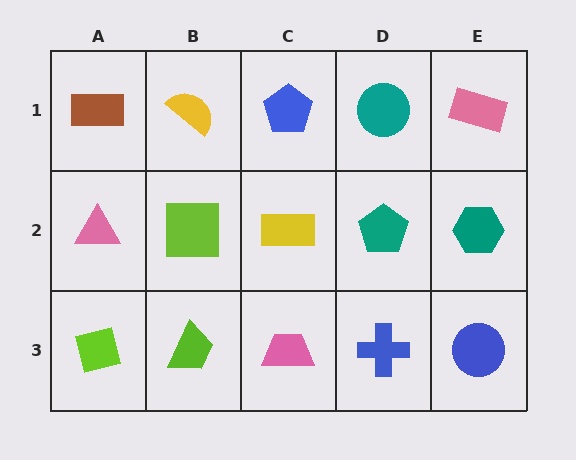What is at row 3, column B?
A lime trapezoid.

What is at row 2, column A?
A pink triangle.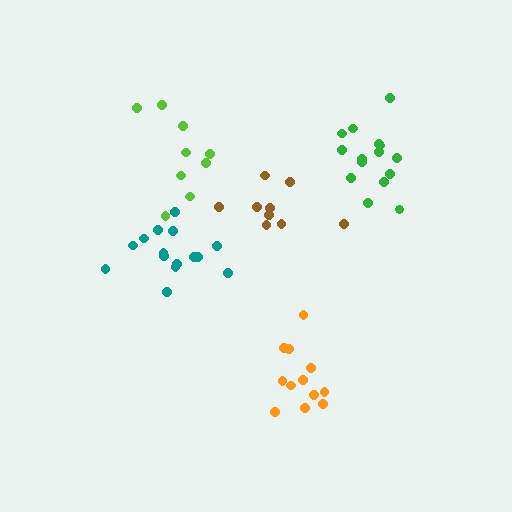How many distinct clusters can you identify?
There are 5 distinct clusters.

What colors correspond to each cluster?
The clusters are colored: teal, brown, green, orange, lime.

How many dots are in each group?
Group 1: 15 dots, Group 2: 9 dots, Group 3: 15 dots, Group 4: 12 dots, Group 5: 9 dots (60 total).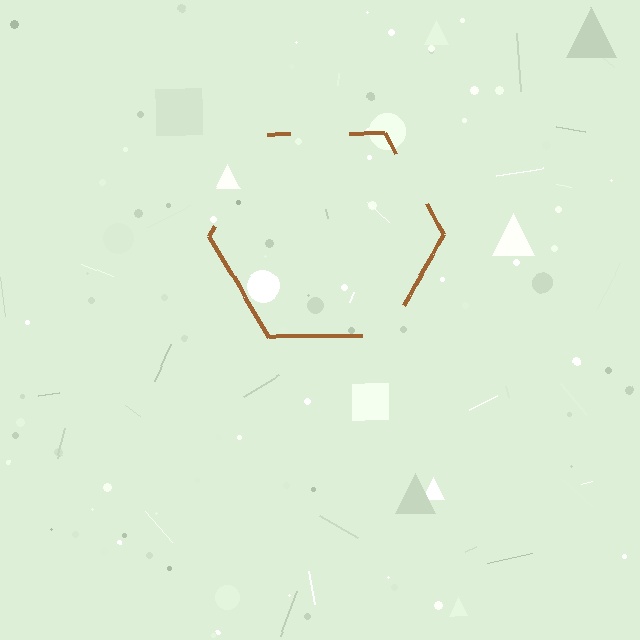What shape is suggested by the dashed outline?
The dashed outline suggests a hexagon.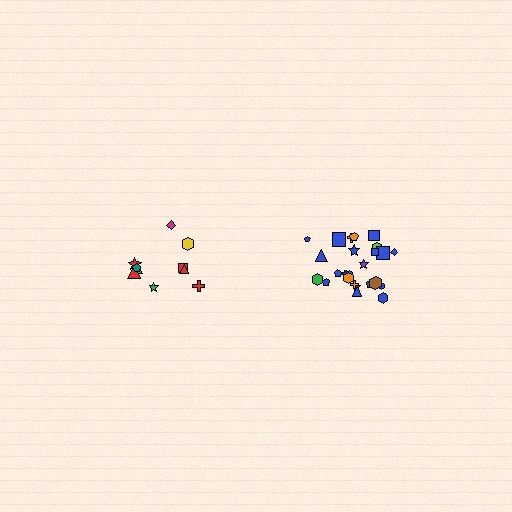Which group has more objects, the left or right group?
The right group.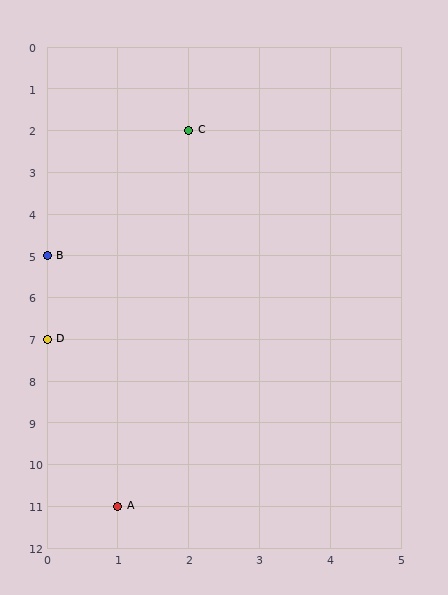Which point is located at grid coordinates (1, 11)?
Point A is at (1, 11).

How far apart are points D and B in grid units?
Points D and B are 2 rows apart.